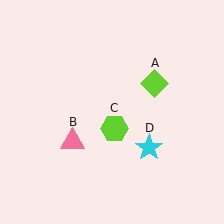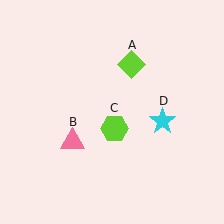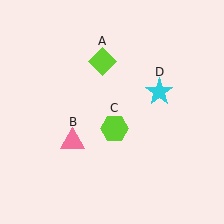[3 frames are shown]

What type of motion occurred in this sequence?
The lime diamond (object A), cyan star (object D) rotated counterclockwise around the center of the scene.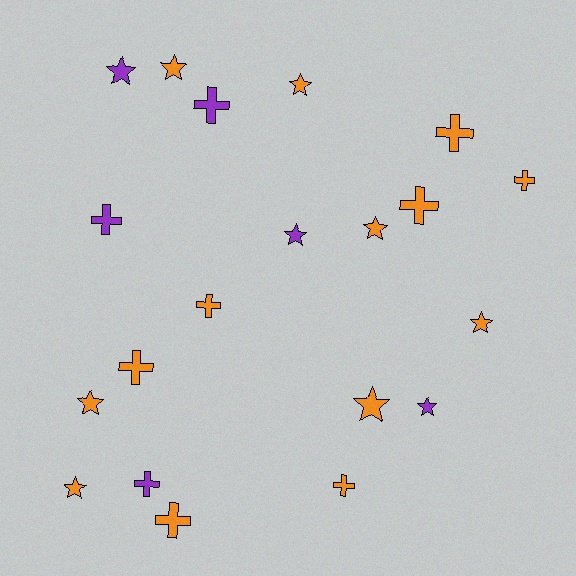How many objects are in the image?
There are 20 objects.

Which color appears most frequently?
Orange, with 14 objects.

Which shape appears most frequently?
Star, with 10 objects.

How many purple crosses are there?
There are 3 purple crosses.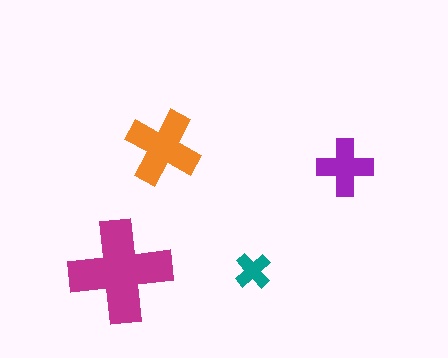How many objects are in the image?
There are 4 objects in the image.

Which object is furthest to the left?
The magenta cross is leftmost.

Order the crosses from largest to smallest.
the magenta one, the orange one, the purple one, the teal one.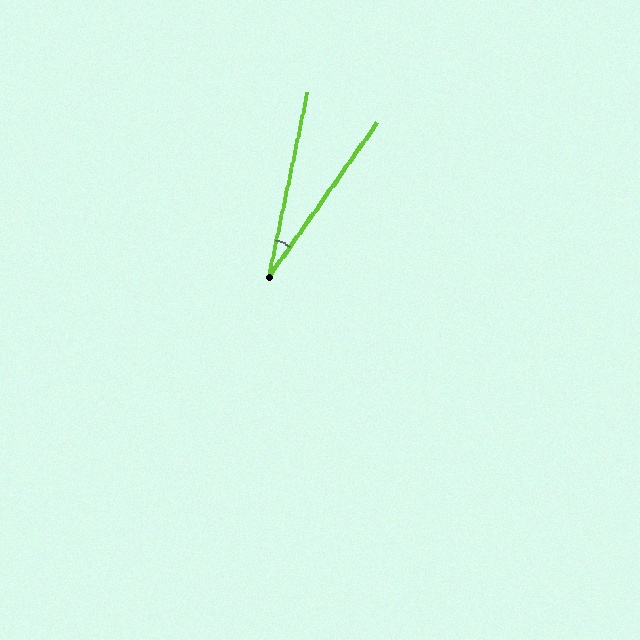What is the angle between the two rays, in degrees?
Approximately 23 degrees.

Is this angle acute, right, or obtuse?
It is acute.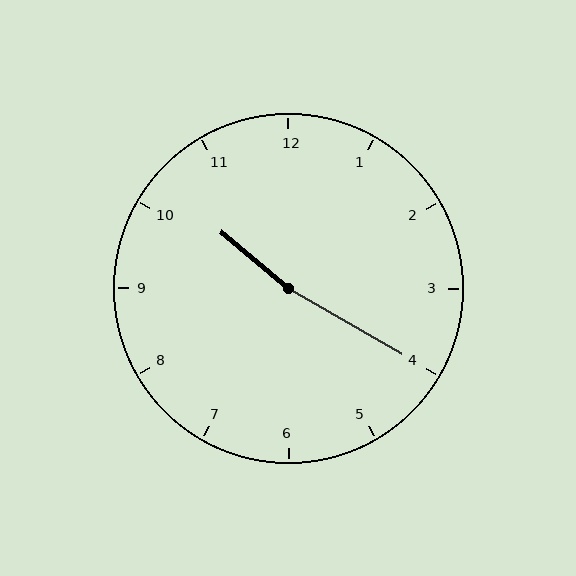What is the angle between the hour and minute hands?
Approximately 170 degrees.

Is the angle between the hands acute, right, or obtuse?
It is obtuse.